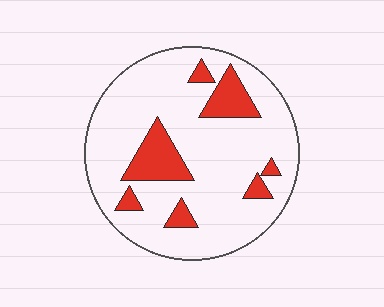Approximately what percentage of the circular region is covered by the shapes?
Approximately 15%.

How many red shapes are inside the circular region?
7.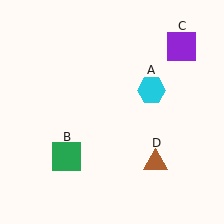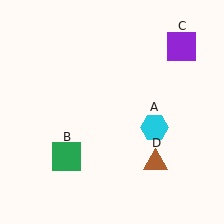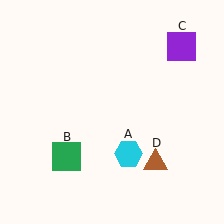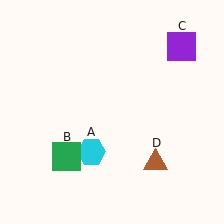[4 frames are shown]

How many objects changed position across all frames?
1 object changed position: cyan hexagon (object A).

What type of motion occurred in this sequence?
The cyan hexagon (object A) rotated clockwise around the center of the scene.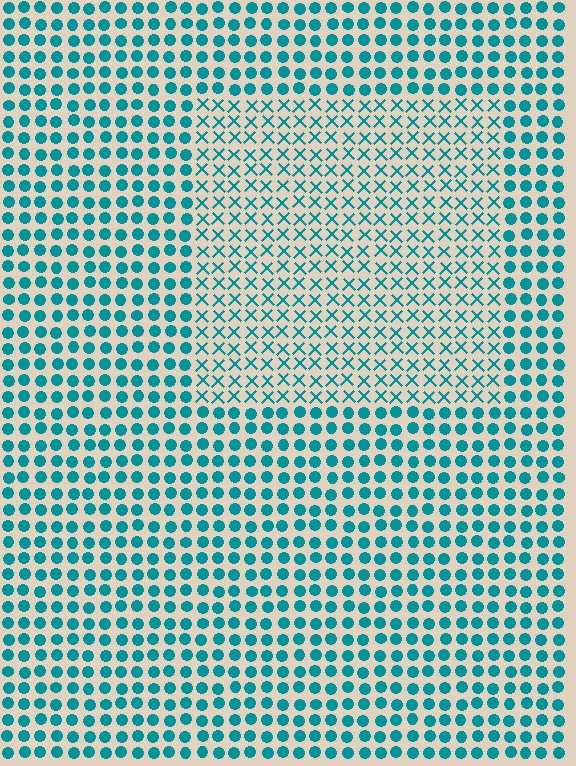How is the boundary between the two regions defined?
The boundary is defined by a change in element shape: X marks inside vs. circles outside. All elements share the same color and spacing.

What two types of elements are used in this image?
The image uses X marks inside the rectangle region and circles outside it.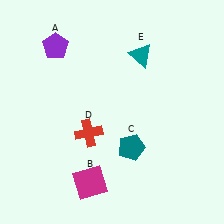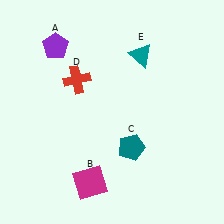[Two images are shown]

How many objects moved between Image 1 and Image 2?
1 object moved between the two images.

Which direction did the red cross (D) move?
The red cross (D) moved up.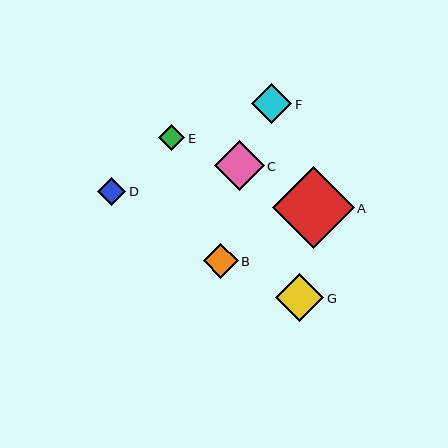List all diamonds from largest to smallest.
From largest to smallest: A, C, G, F, B, D, E.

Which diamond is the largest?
Diamond A is the largest with a size of approximately 81 pixels.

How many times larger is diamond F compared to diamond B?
Diamond F is approximately 1.1 times the size of diamond B.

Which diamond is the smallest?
Diamond E is the smallest with a size of approximately 26 pixels.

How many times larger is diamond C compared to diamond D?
Diamond C is approximately 1.8 times the size of diamond D.